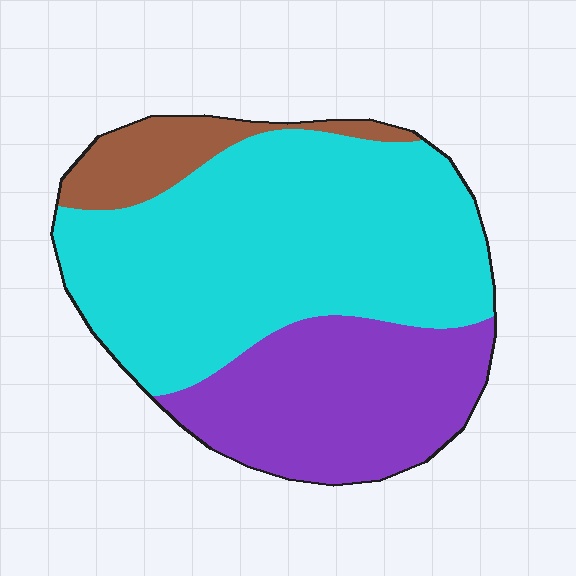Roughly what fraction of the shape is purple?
Purple covers 31% of the shape.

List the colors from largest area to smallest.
From largest to smallest: cyan, purple, brown.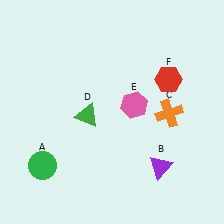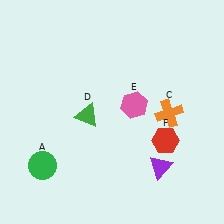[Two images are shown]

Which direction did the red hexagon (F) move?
The red hexagon (F) moved down.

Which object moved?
The red hexagon (F) moved down.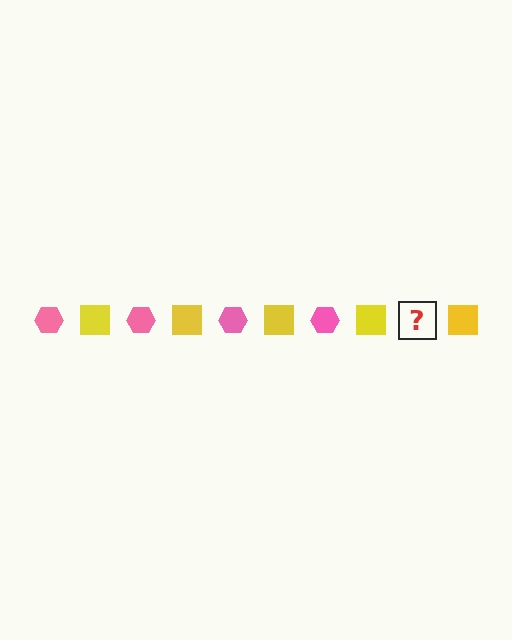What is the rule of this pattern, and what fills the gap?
The rule is that the pattern alternates between pink hexagon and yellow square. The gap should be filled with a pink hexagon.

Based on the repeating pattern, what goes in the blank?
The blank should be a pink hexagon.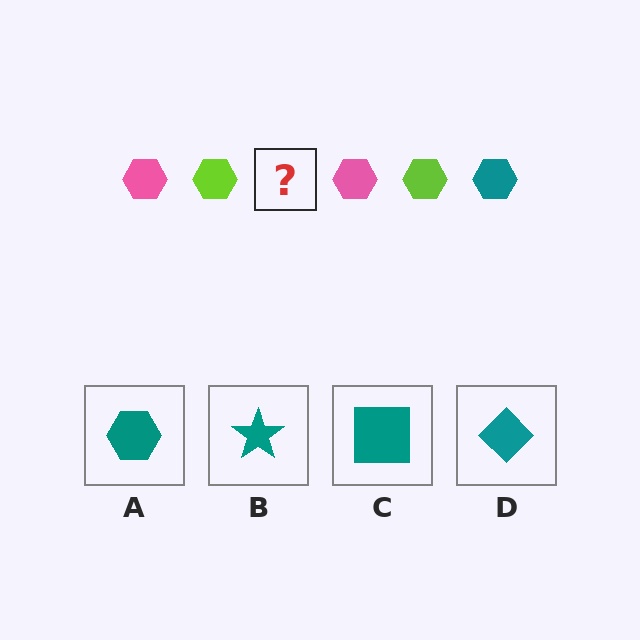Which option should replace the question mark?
Option A.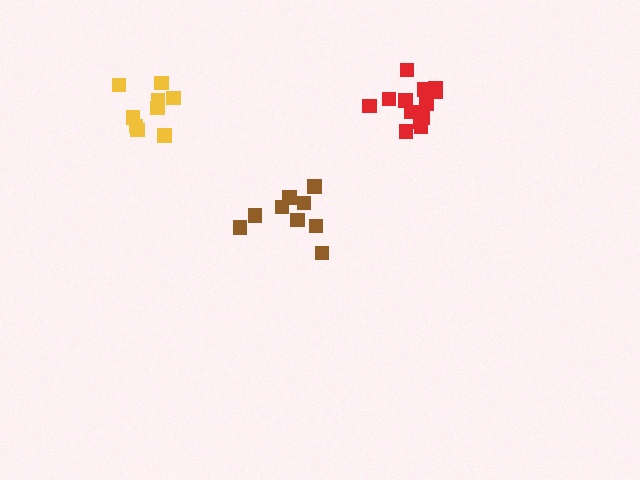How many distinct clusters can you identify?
There are 3 distinct clusters.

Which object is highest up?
The red cluster is topmost.